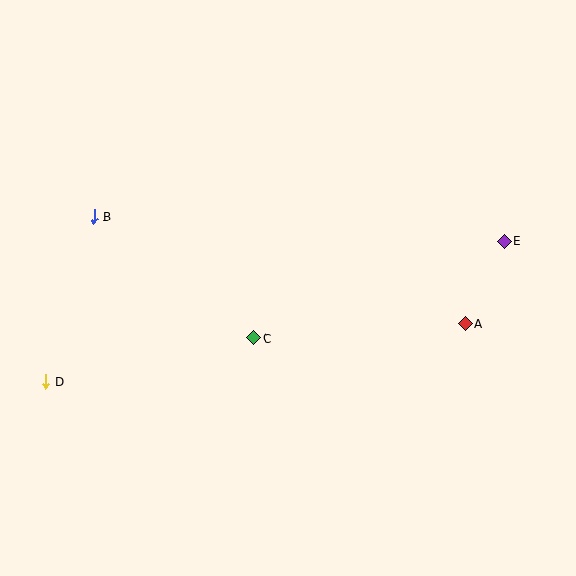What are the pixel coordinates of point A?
Point A is at (466, 324).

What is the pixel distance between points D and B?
The distance between D and B is 172 pixels.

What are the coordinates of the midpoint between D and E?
The midpoint between D and E is at (275, 311).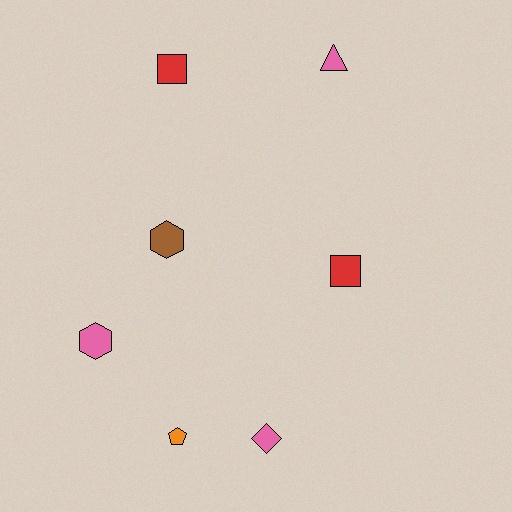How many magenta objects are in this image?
There are no magenta objects.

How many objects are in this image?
There are 7 objects.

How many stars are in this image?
There are no stars.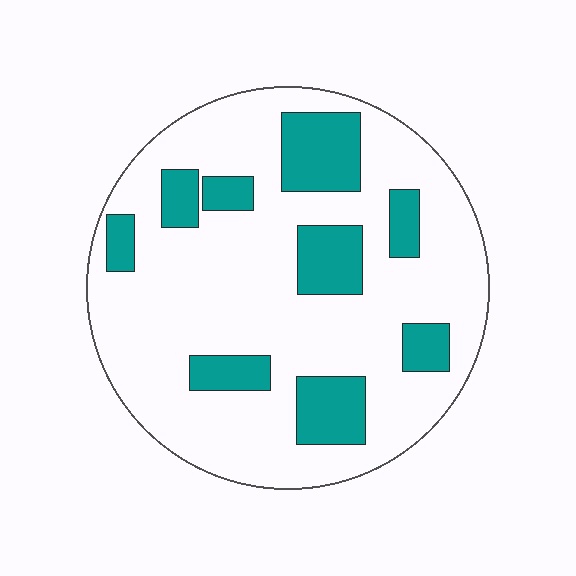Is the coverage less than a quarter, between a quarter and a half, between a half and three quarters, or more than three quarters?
Less than a quarter.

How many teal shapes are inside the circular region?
9.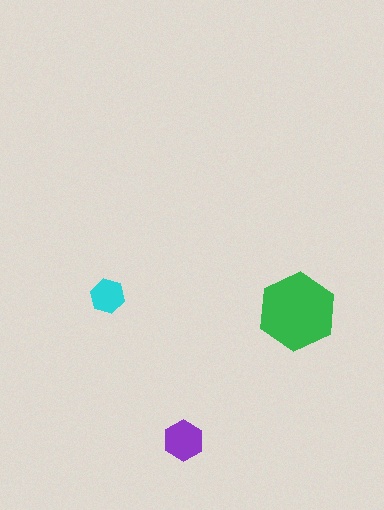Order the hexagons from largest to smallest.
the green one, the purple one, the cyan one.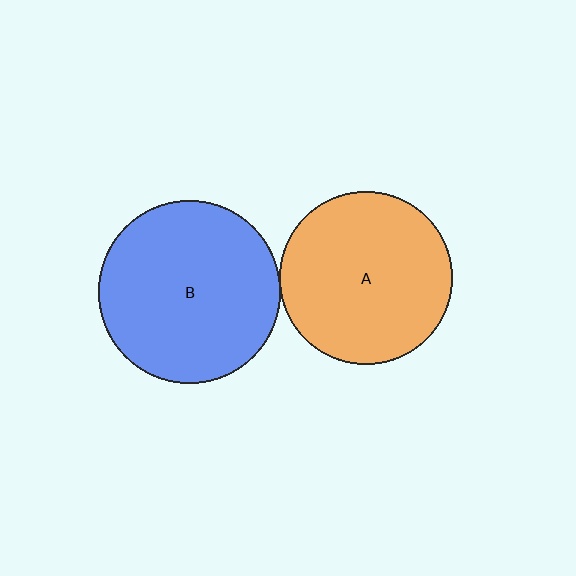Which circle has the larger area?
Circle B (blue).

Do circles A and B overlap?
Yes.